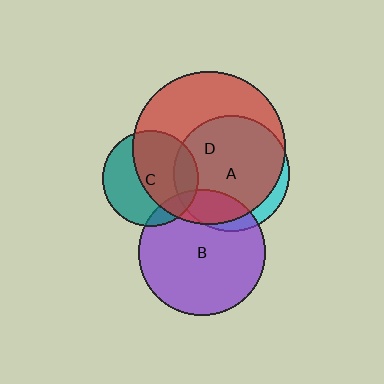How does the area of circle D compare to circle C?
Approximately 2.5 times.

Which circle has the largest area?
Circle D (red).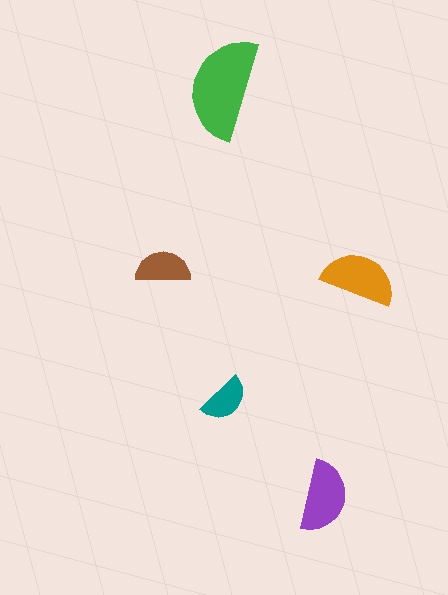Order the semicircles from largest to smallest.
the green one, the orange one, the purple one, the brown one, the teal one.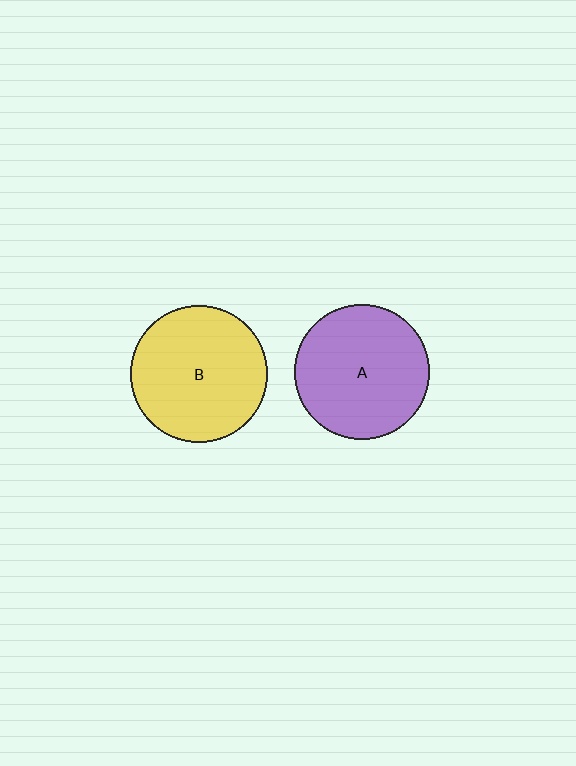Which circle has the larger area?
Circle B (yellow).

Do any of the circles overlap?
No, none of the circles overlap.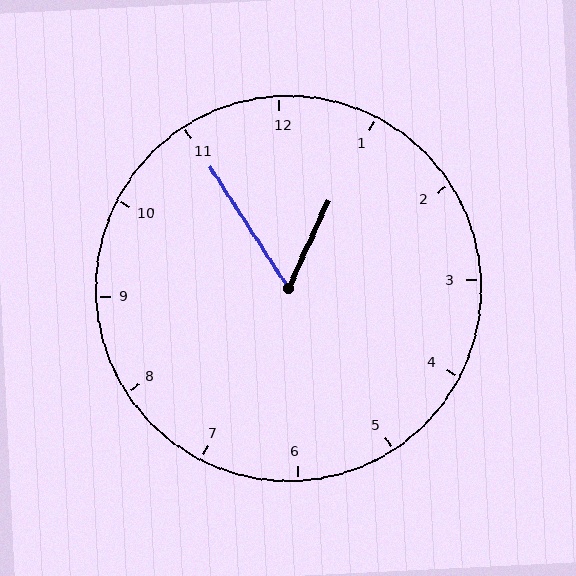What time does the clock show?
12:55.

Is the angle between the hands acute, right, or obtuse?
It is acute.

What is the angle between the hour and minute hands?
Approximately 58 degrees.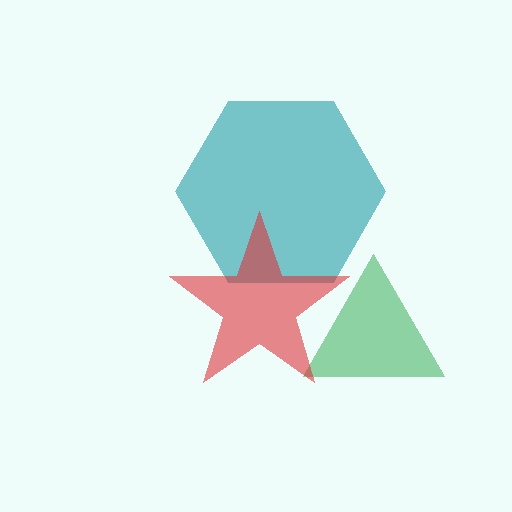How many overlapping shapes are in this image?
There are 3 overlapping shapes in the image.